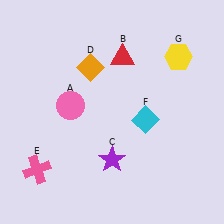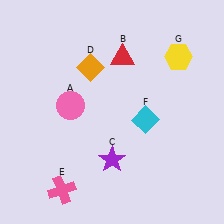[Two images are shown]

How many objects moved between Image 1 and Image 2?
1 object moved between the two images.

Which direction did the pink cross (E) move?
The pink cross (E) moved right.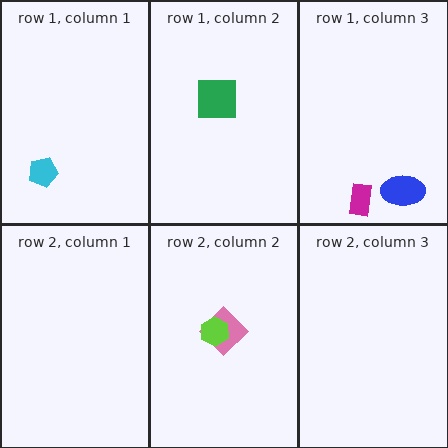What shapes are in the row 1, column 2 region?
The green square.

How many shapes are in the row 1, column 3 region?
2.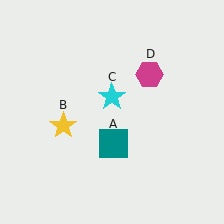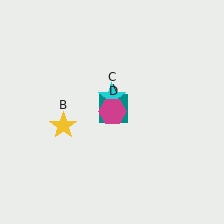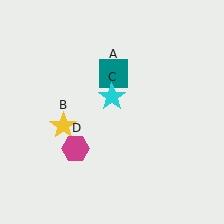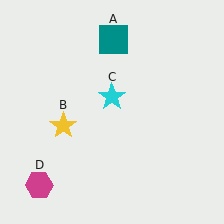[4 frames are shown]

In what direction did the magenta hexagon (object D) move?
The magenta hexagon (object D) moved down and to the left.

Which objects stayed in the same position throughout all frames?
Yellow star (object B) and cyan star (object C) remained stationary.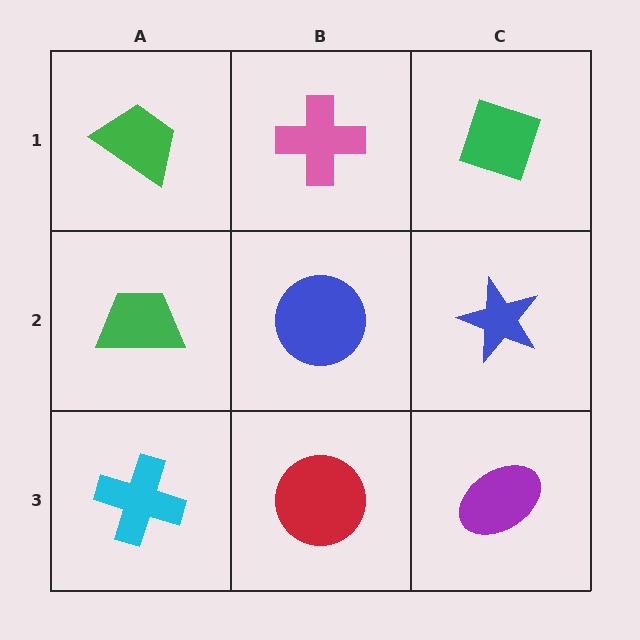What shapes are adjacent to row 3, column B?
A blue circle (row 2, column B), a cyan cross (row 3, column A), a purple ellipse (row 3, column C).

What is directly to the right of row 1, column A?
A pink cross.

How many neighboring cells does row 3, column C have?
2.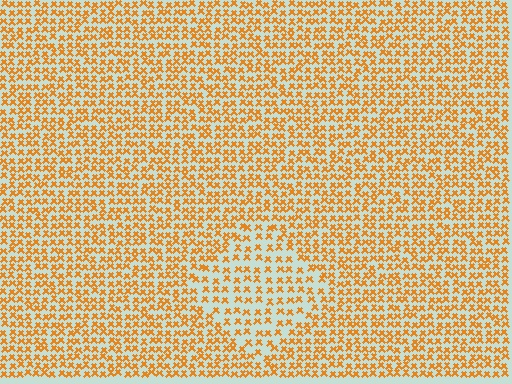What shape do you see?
I see a diamond.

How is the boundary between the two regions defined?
The boundary is defined by a change in element density (approximately 1.6x ratio). All elements are the same color, size, and shape.